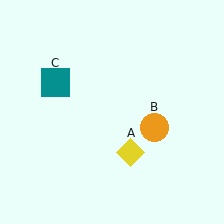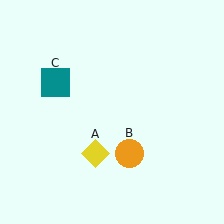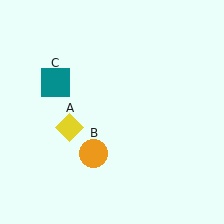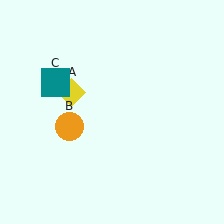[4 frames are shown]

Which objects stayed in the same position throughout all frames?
Teal square (object C) remained stationary.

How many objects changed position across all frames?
2 objects changed position: yellow diamond (object A), orange circle (object B).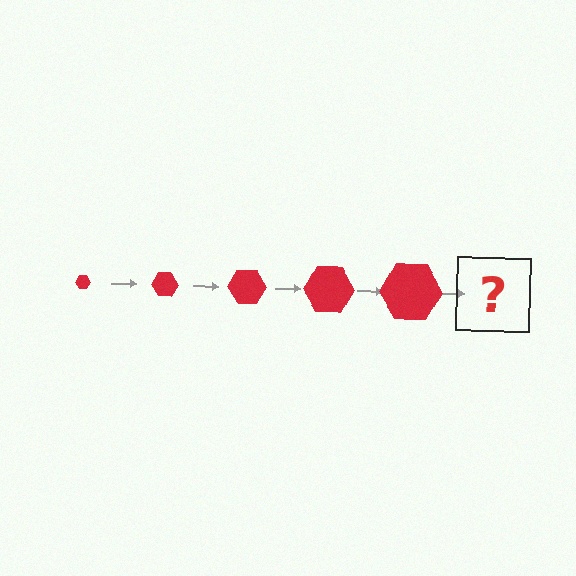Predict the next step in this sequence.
The next step is a red hexagon, larger than the previous one.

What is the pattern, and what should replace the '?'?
The pattern is that the hexagon gets progressively larger each step. The '?' should be a red hexagon, larger than the previous one.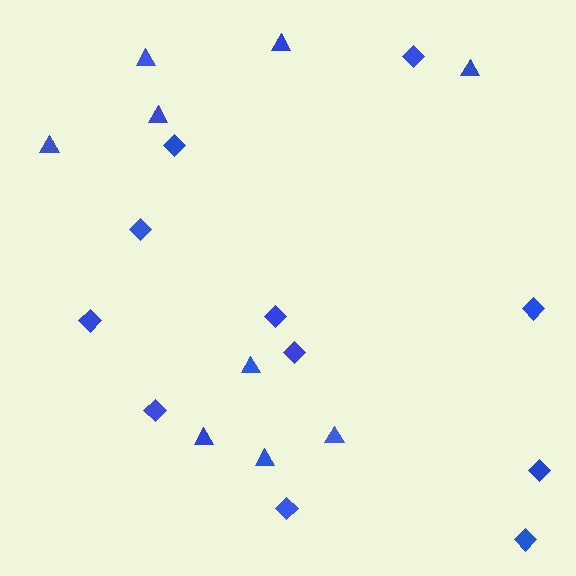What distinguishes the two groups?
There are 2 groups: one group of diamonds (11) and one group of triangles (9).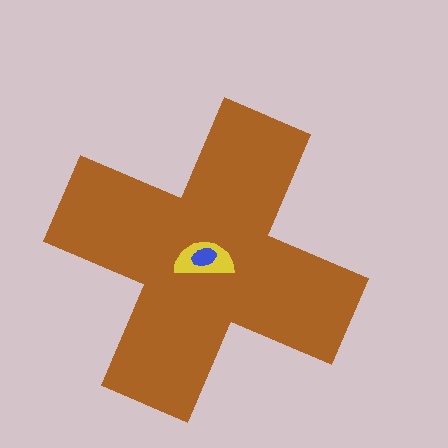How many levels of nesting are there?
3.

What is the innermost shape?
The blue ellipse.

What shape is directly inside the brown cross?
The yellow semicircle.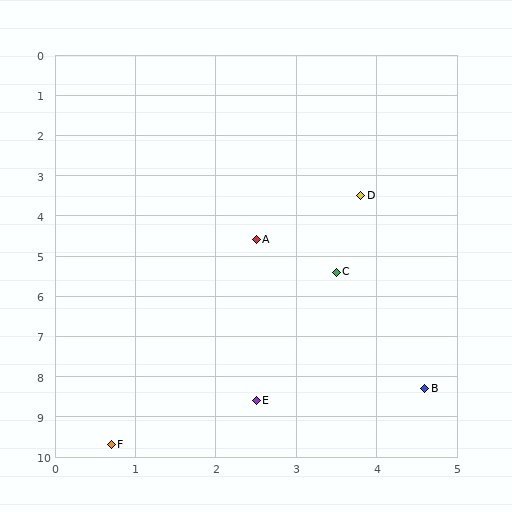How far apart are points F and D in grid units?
Points F and D are about 6.9 grid units apart.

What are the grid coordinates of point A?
Point A is at approximately (2.5, 4.6).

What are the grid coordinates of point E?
Point E is at approximately (2.5, 8.6).